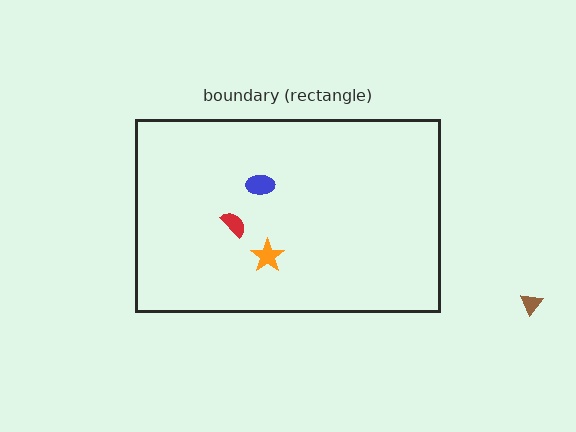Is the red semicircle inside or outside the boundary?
Inside.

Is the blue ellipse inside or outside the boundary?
Inside.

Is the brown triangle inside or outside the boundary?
Outside.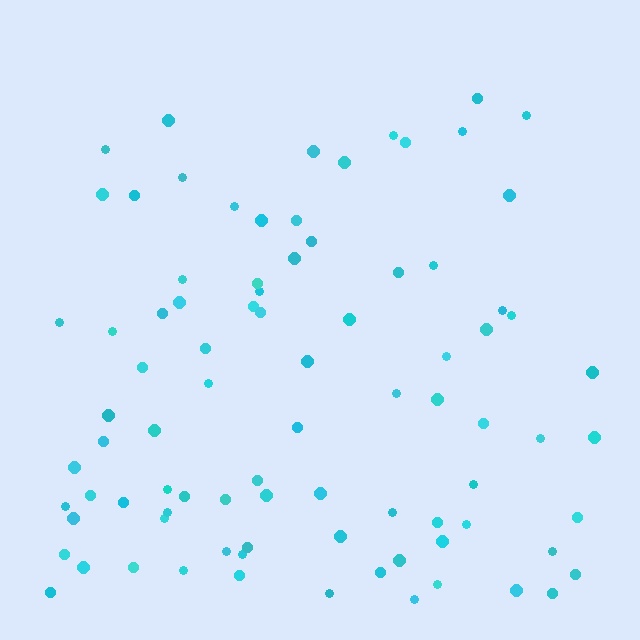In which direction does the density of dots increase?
From top to bottom, with the bottom side densest.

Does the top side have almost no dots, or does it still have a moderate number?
Still a moderate number, just noticeably fewer than the bottom.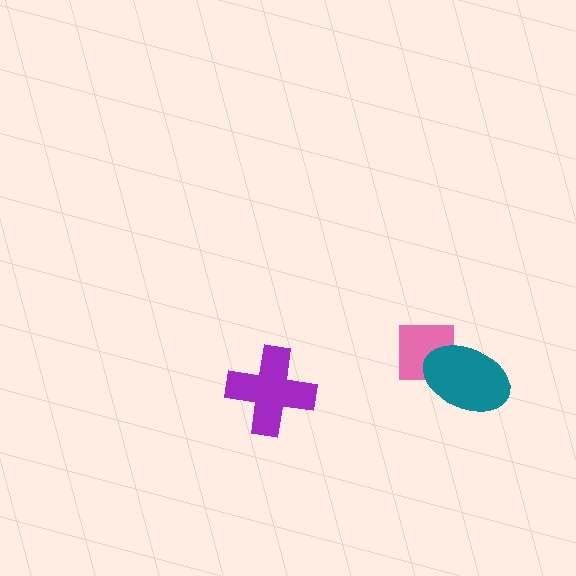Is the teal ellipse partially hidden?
No, no other shape covers it.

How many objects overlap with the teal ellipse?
1 object overlaps with the teal ellipse.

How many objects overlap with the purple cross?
0 objects overlap with the purple cross.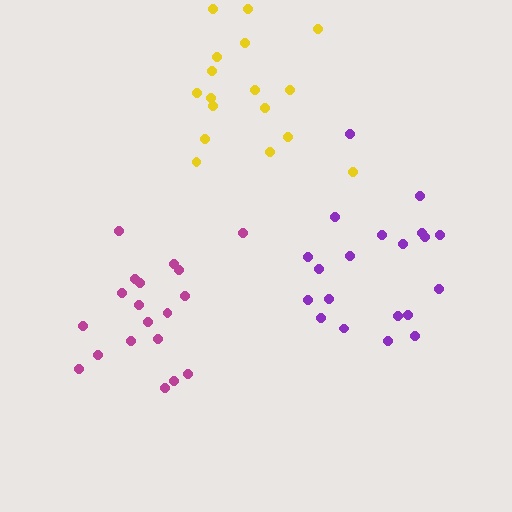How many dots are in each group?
Group 1: 20 dots, Group 2: 19 dots, Group 3: 17 dots (56 total).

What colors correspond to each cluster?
The clusters are colored: purple, magenta, yellow.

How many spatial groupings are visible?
There are 3 spatial groupings.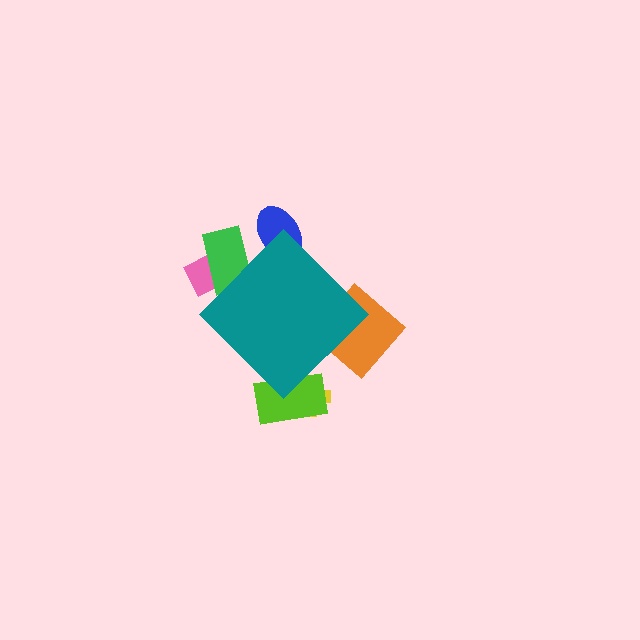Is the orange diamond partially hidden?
Yes, the orange diamond is partially hidden behind the teal diamond.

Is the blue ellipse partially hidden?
Yes, the blue ellipse is partially hidden behind the teal diamond.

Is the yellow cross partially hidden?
Yes, the yellow cross is partially hidden behind the teal diamond.